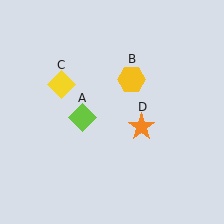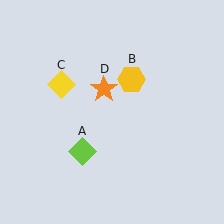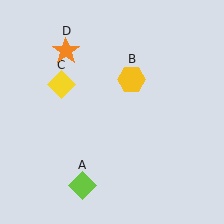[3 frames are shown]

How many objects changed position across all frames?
2 objects changed position: lime diamond (object A), orange star (object D).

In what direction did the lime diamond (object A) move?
The lime diamond (object A) moved down.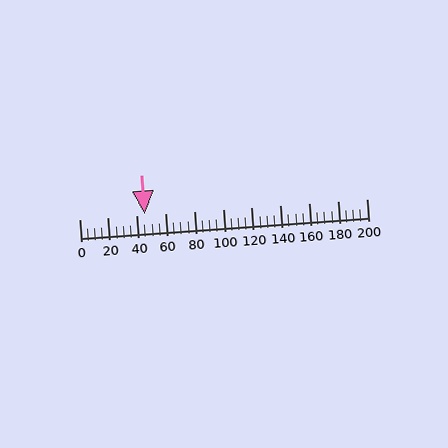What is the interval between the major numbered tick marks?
The major tick marks are spaced 20 units apart.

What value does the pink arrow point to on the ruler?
The pink arrow points to approximately 45.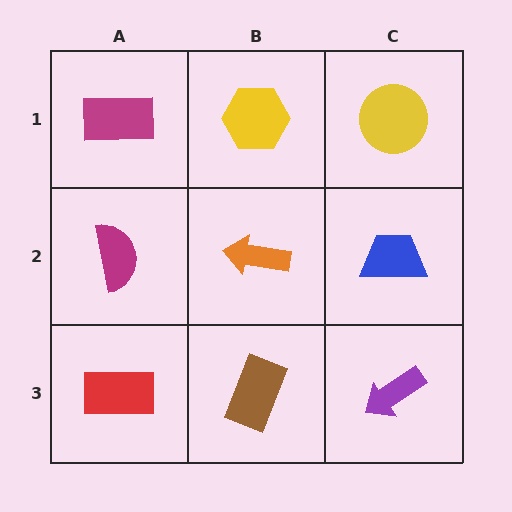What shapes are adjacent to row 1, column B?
An orange arrow (row 2, column B), a magenta rectangle (row 1, column A), a yellow circle (row 1, column C).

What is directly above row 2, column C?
A yellow circle.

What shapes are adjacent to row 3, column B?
An orange arrow (row 2, column B), a red rectangle (row 3, column A), a purple arrow (row 3, column C).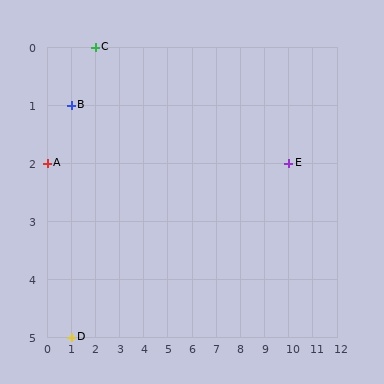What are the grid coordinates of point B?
Point B is at grid coordinates (1, 1).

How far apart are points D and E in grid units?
Points D and E are 9 columns and 3 rows apart (about 9.5 grid units diagonally).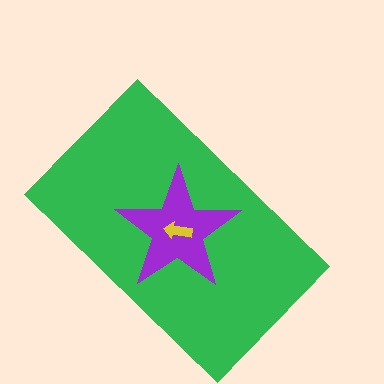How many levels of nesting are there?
3.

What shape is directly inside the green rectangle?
The purple star.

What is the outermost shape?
The green rectangle.